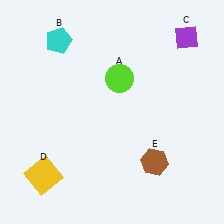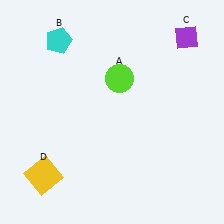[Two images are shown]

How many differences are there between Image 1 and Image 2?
There is 1 difference between the two images.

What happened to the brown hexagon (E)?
The brown hexagon (E) was removed in Image 2. It was in the bottom-right area of Image 1.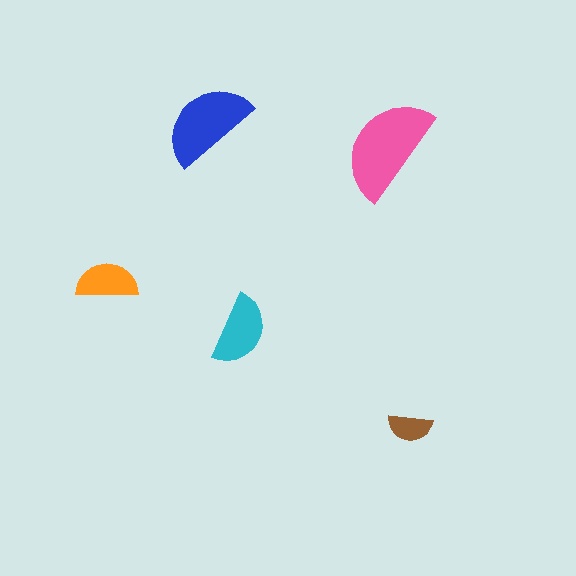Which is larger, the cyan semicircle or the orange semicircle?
The cyan one.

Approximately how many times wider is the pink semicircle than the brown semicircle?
About 2.5 times wider.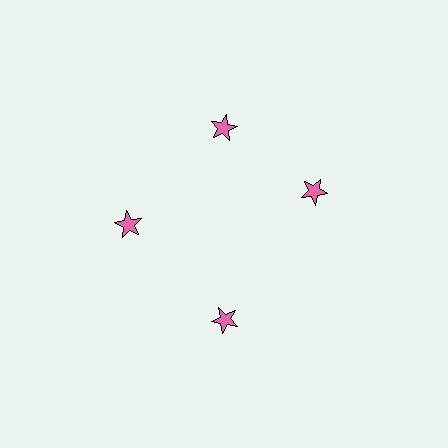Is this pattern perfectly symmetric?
No. The 4 pink stars are arranged in a ring, but one element near the 3 o'clock position is rotated out of alignment along the ring, breaking the 4-fold rotational symmetry.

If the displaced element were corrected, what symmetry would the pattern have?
It would have 4-fold rotational symmetry — the pattern would map onto itself every 90 degrees.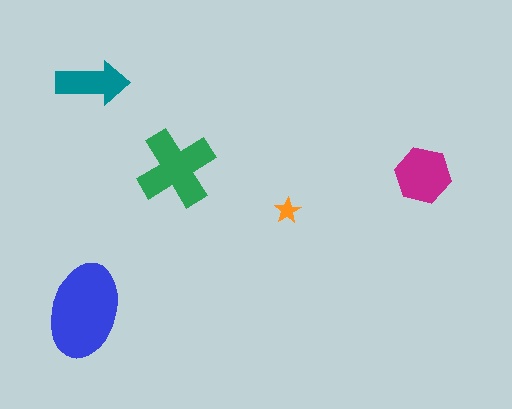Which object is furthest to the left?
The blue ellipse is leftmost.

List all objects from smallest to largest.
The orange star, the teal arrow, the magenta hexagon, the green cross, the blue ellipse.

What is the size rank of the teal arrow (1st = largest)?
4th.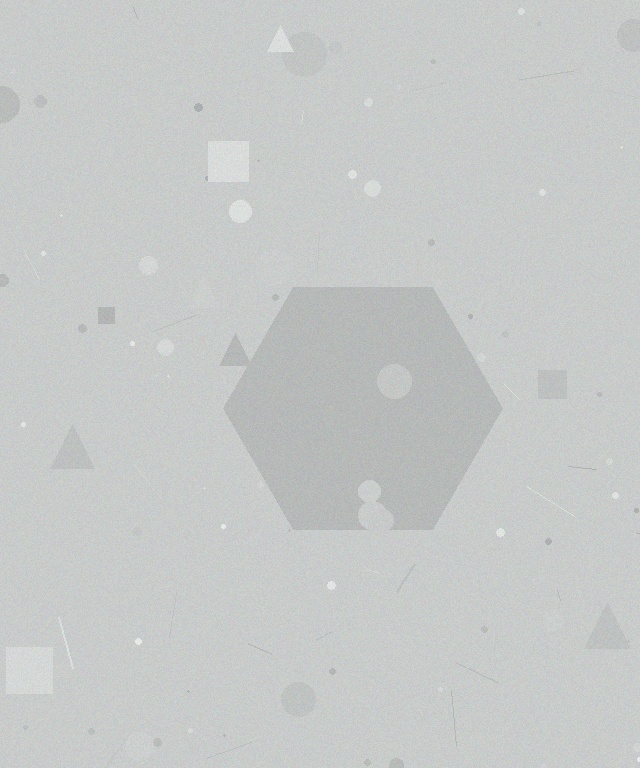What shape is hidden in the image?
A hexagon is hidden in the image.